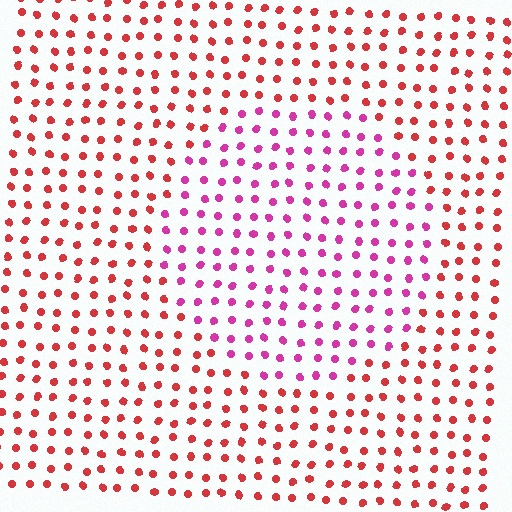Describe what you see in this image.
The image is filled with small red elements in a uniform arrangement. A circle-shaped region is visible where the elements are tinted to a slightly different hue, forming a subtle color boundary.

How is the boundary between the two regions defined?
The boundary is defined purely by a slight shift in hue (about 41 degrees). Spacing, size, and orientation are identical on both sides.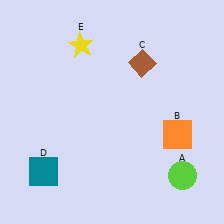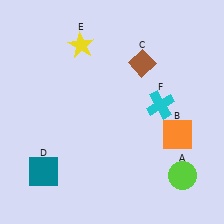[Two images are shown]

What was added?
A cyan cross (F) was added in Image 2.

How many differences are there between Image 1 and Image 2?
There is 1 difference between the two images.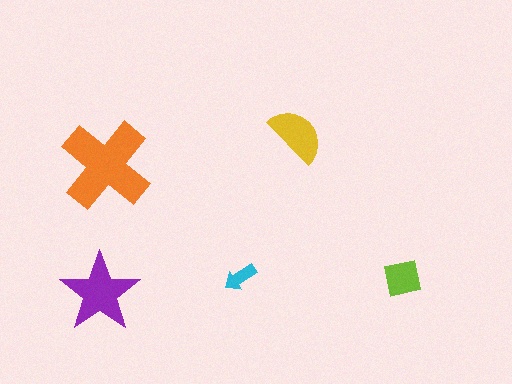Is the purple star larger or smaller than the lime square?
Larger.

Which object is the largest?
The orange cross.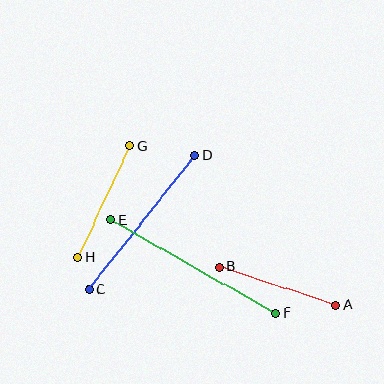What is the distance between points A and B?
The distance is approximately 122 pixels.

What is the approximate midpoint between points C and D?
The midpoint is at approximately (142, 222) pixels.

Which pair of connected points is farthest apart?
Points E and F are farthest apart.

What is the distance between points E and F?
The distance is approximately 189 pixels.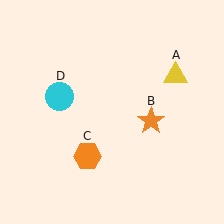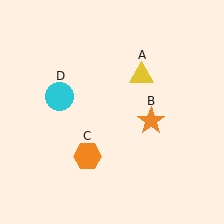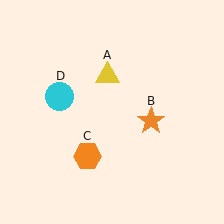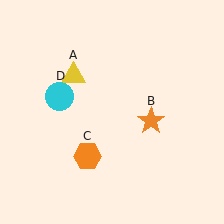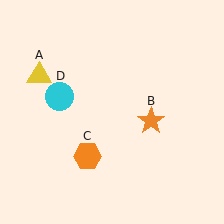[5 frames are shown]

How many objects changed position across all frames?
1 object changed position: yellow triangle (object A).